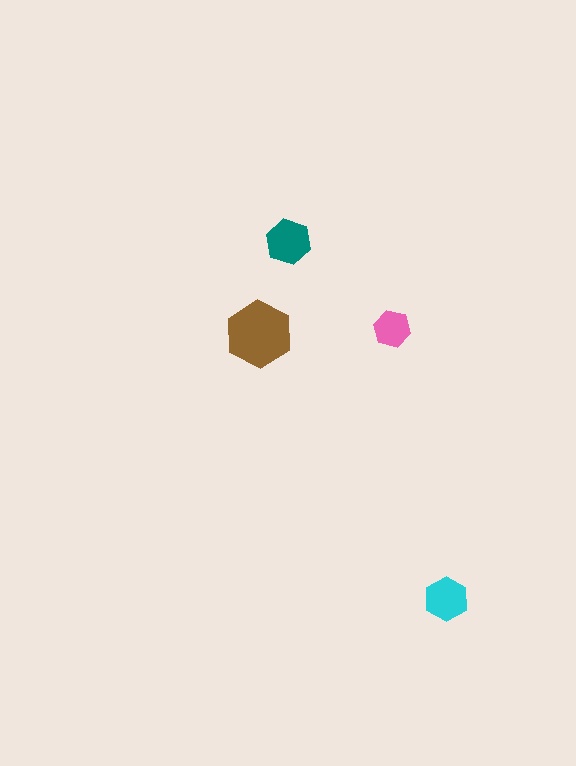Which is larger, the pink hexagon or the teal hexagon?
The teal one.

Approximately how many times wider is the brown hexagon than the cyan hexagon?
About 1.5 times wider.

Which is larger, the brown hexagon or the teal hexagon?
The brown one.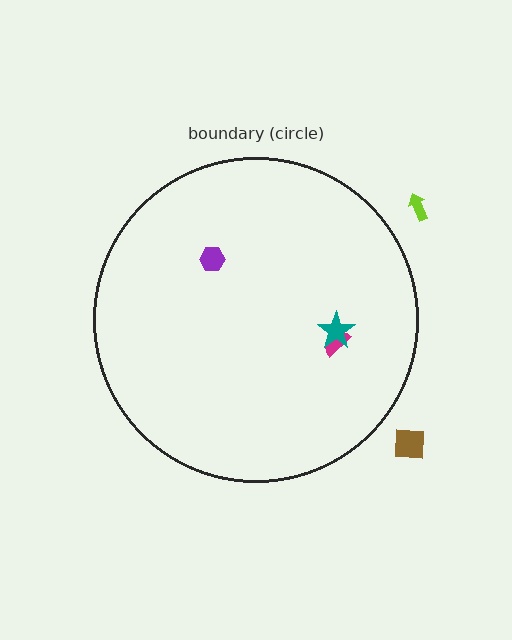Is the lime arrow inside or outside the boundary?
Outside.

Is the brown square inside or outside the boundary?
Outside.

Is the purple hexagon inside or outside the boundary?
Inside.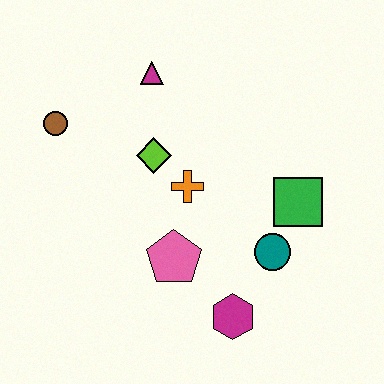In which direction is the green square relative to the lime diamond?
The green square is to the right of the lime diamond.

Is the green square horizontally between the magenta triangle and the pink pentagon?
No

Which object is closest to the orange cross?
The lime diamond is closest to the orange cross.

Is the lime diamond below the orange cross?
No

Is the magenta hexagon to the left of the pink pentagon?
No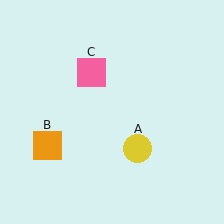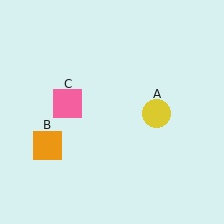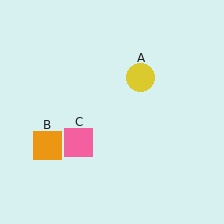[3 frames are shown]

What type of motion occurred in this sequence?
The yellow circle (object A), pink square (object C) rotated counterclockwise around the center of the scene.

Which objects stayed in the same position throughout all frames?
Orange square (object B) remained stationary.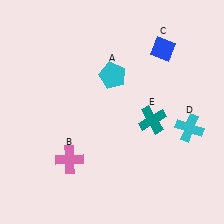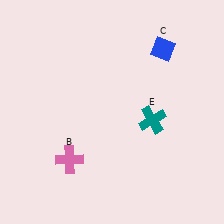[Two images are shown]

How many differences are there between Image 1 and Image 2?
There are 2 differences between the two images.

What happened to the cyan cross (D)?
The cyan cross (D) was removed in Image 2. It was in the bottom-right area of Image 1.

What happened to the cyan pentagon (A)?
The cyan pentagon (A) was removed in Image 2. It was in the top-right area of Image 1.